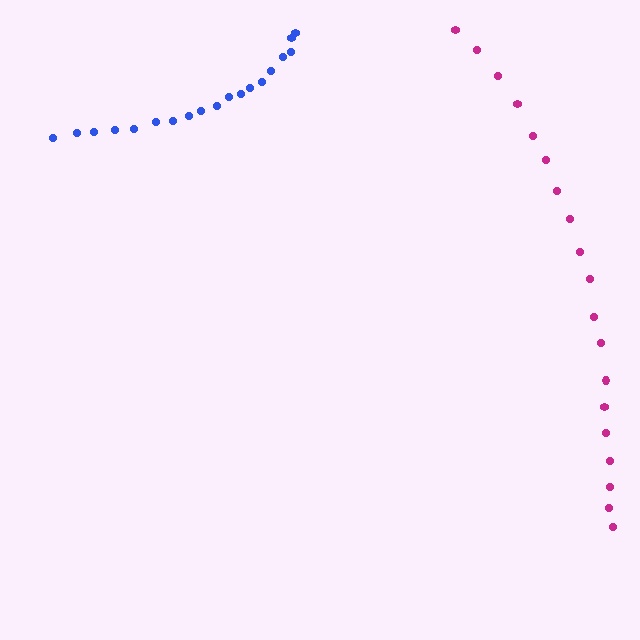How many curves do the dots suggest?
There are 2 distinct paths.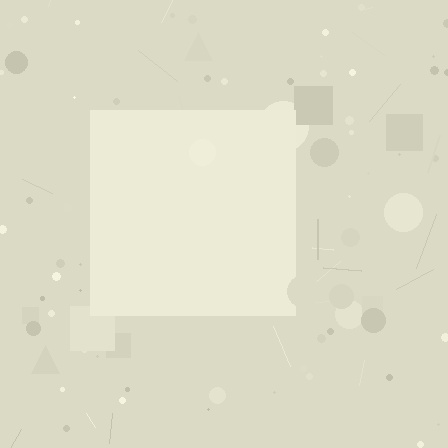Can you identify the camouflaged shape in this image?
The camouflaged shape is a square.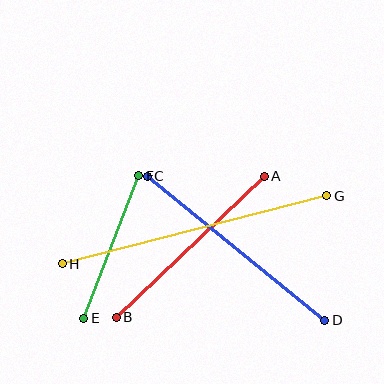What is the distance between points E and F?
The distance is approximately 153 pixels.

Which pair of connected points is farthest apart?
Points G and H are farthest apart.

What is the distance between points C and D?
The distance is approximately 229 pixels.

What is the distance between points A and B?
The distance is approximately 204 pixels.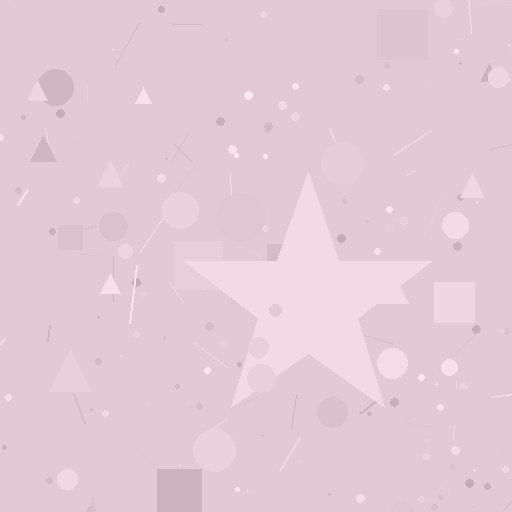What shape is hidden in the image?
A star is hidden in the image.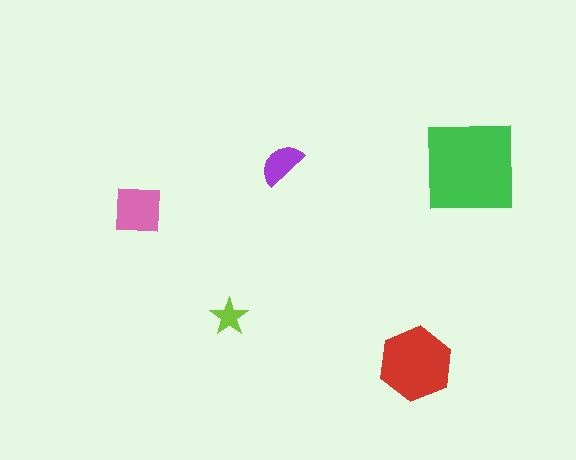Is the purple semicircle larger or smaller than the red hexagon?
Smaller.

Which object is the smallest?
The lime star.